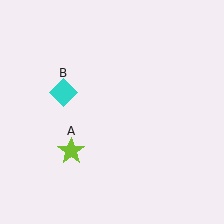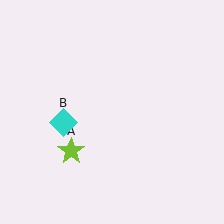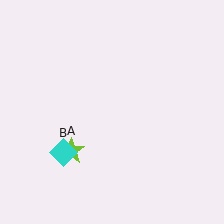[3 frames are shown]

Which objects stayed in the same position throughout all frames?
Lime star (object A) remained stationary.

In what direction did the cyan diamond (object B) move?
The cyan diamond (object B) moved down.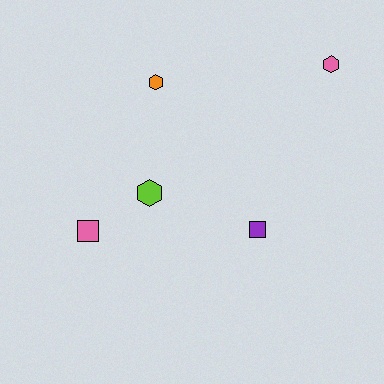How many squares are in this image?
There are 2 squares.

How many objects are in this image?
There are 5 objects.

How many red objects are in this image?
There are no red objects.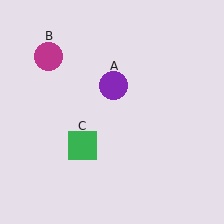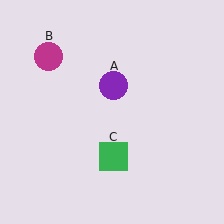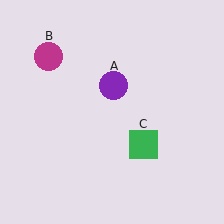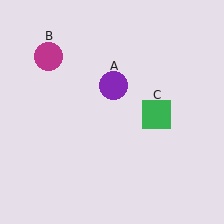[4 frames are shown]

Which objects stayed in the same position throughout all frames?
Purple circle (object A) and magenta circle (object B) remained stationary.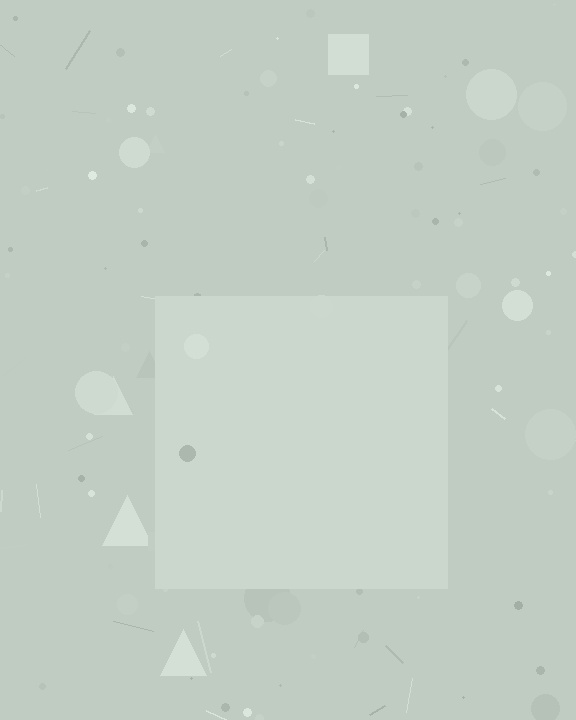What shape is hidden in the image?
A square is hidden in the image.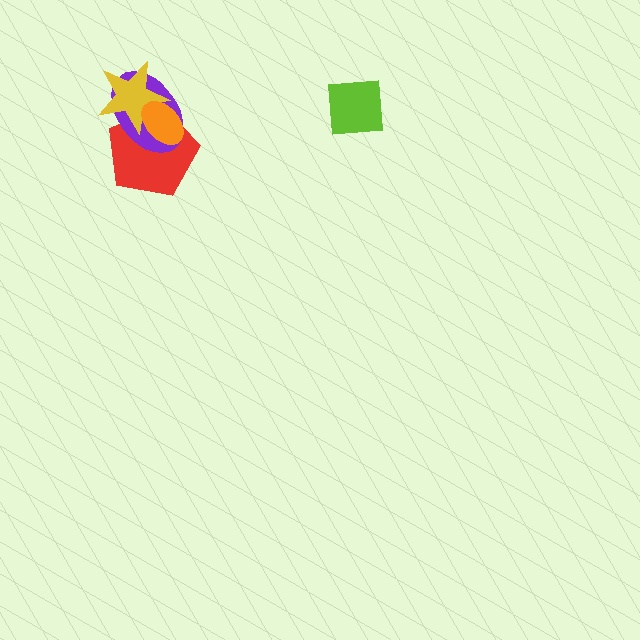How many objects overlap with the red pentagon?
3 objects overlap with the red pentagon.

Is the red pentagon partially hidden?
Yes, it is partially covered by another shape.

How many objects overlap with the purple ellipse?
3 objects overlap with the purple ellipse.